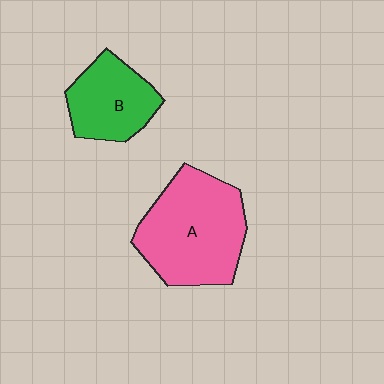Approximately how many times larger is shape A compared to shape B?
Approximately 1.7 times.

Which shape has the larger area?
Shape A (pink).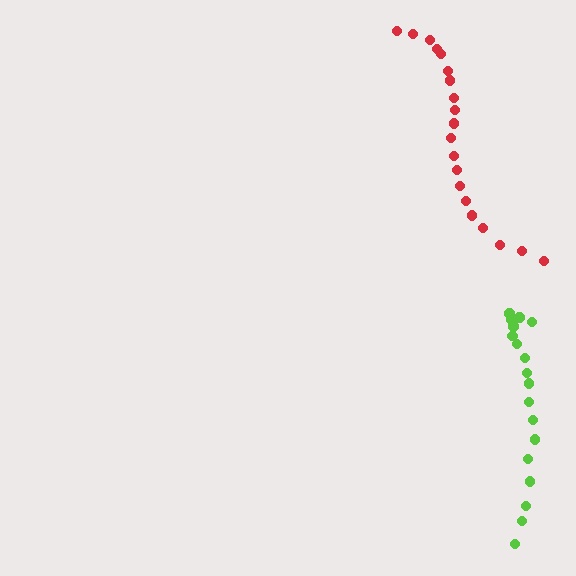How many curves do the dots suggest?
There are 2 distinct paths.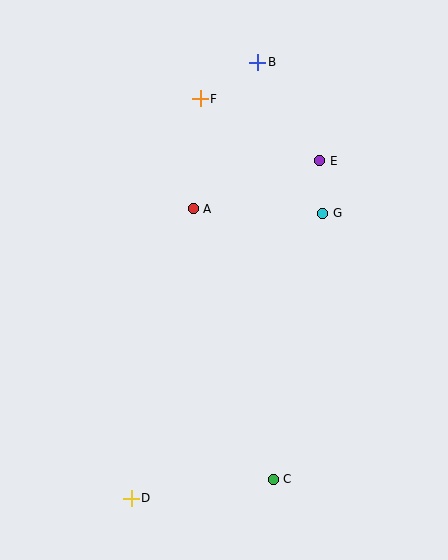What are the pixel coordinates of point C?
Point C is at (273, 479).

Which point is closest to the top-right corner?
Point B is closest to the top-right corner.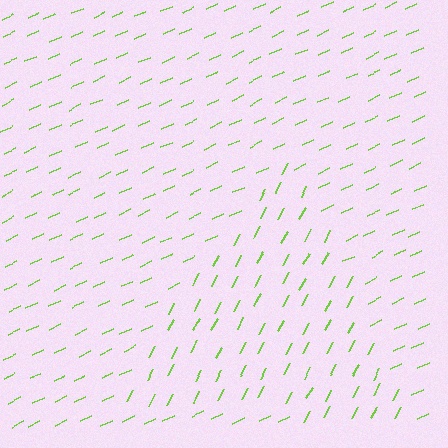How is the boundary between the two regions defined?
The boundary is defined purely by a change in line orientation (approximately 37 degrees difference). All lines are the same color and thickness.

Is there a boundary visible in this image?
Yes, there is a texture boundary formed by a change in line orientation.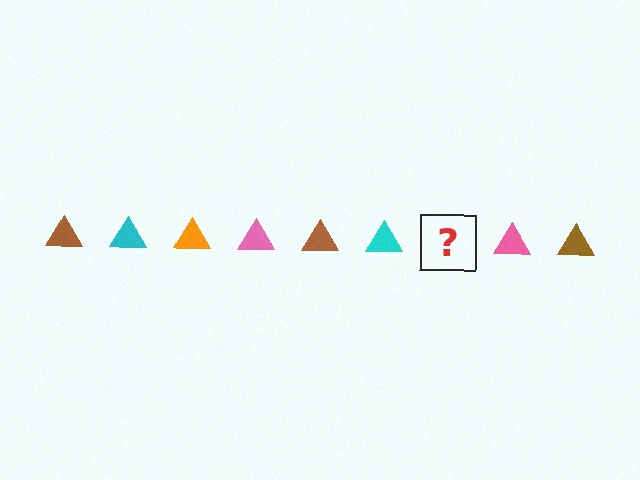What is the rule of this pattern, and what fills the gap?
The rule is that the pattern cycles through brown, cyan, orange, pink triangles. The gap should be filled with an orange triangle.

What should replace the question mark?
The question mark should be replaced with an orange triangle.